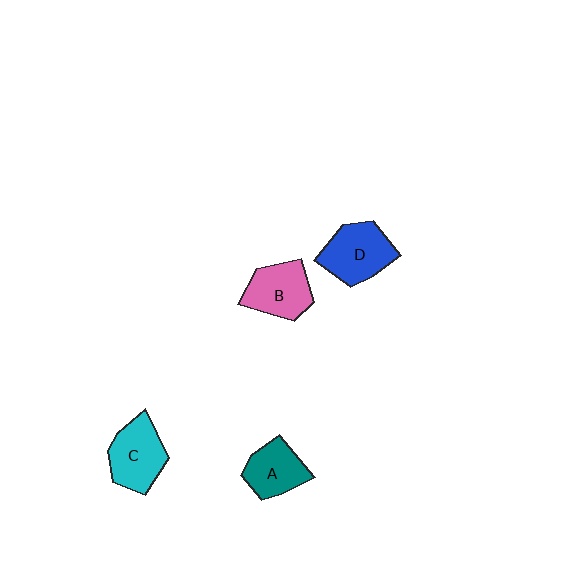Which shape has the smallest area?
Shape A (teal).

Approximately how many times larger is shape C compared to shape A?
Approximately 1.2 times.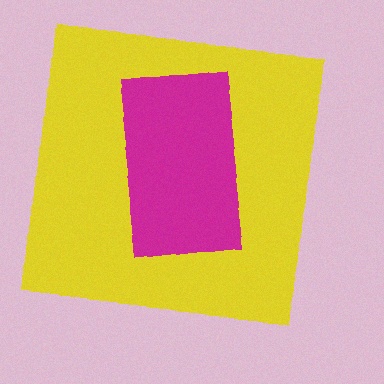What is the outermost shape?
The yellow square.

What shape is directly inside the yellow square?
The magenta rectangle.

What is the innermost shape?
The magenta rectangle.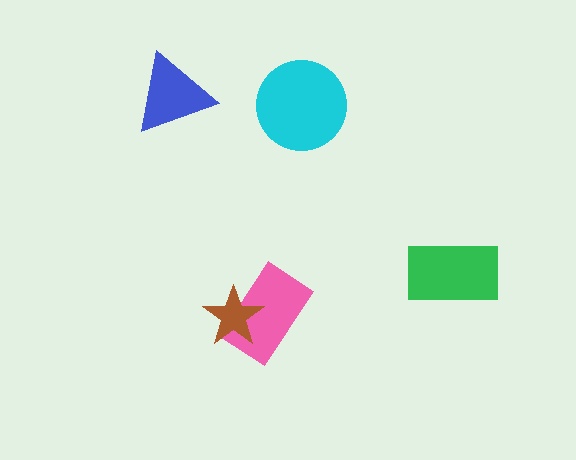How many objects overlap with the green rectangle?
0 objects overlap with the green rectangle.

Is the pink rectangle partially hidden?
Yes, it is partially covered by another shape.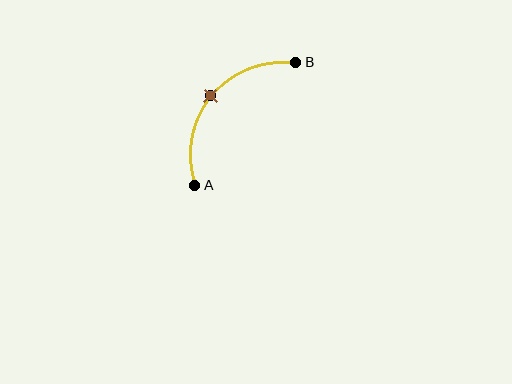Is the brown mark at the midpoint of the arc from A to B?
Yes. The brown mark lies on the arc at equal arc-length from both A and B — it is the arc midpoint.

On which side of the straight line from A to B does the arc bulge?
The arc bulges above and to the left of the straight line connecting A and B.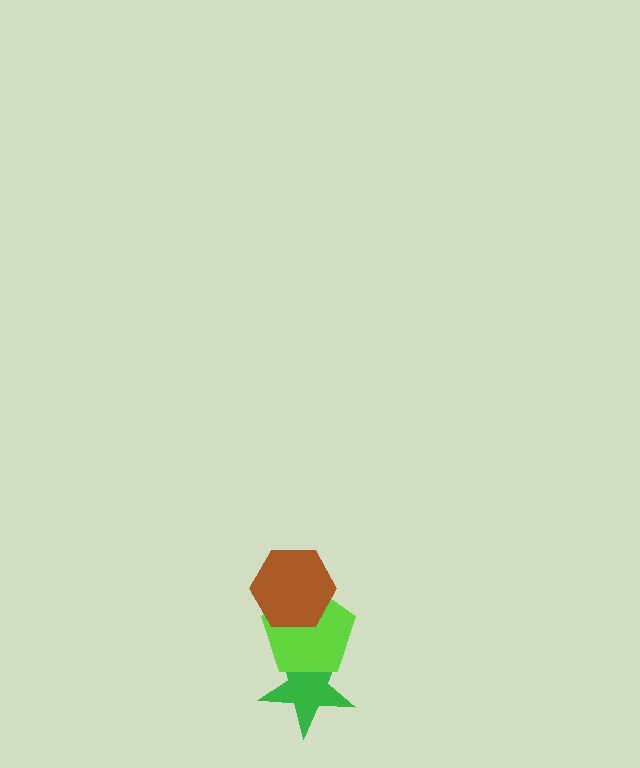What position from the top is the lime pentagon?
The lime pentagon is 2nd from the top.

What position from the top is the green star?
The green star is 3rd from the top.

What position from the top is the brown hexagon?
The brown hexagon is 1st from the top.